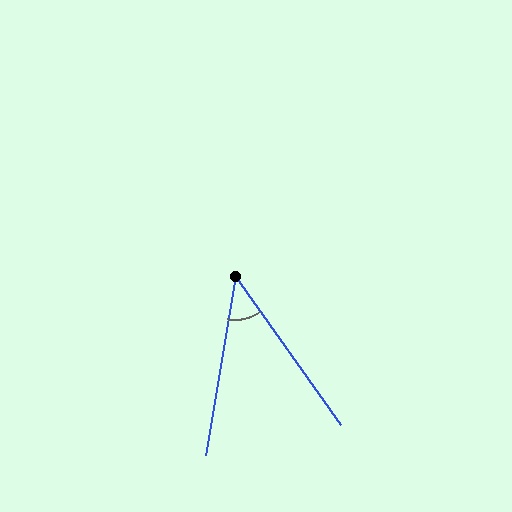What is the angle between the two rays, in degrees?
Approximately 45 degrees.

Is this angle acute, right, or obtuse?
It is acute.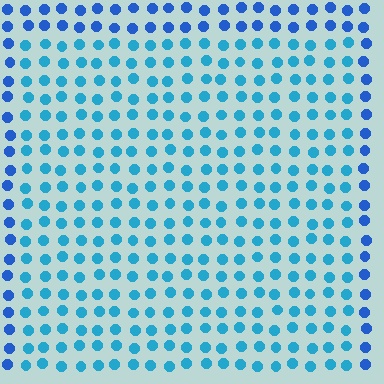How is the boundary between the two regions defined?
The boundary is defined purely by a slight shift in hue (about 26 degrees). Spacing, size, and orientation are identical on both sides.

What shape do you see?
I see a rectangle.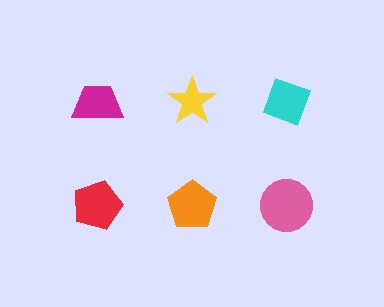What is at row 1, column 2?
A yellow star.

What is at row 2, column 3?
A pink circle.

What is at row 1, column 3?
A cyan diamond.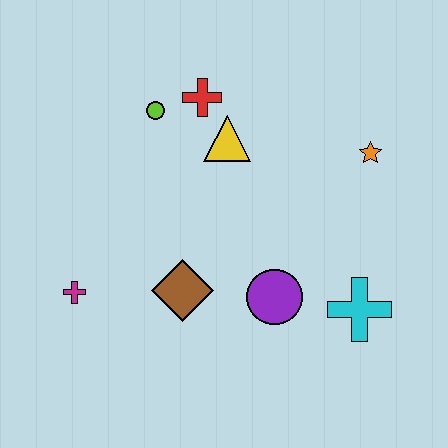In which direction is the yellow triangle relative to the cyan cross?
The yellow triangle is above the cyan cross.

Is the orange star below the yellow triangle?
Yes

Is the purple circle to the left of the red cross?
No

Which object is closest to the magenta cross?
The brown diamond is closest to the magenta cross.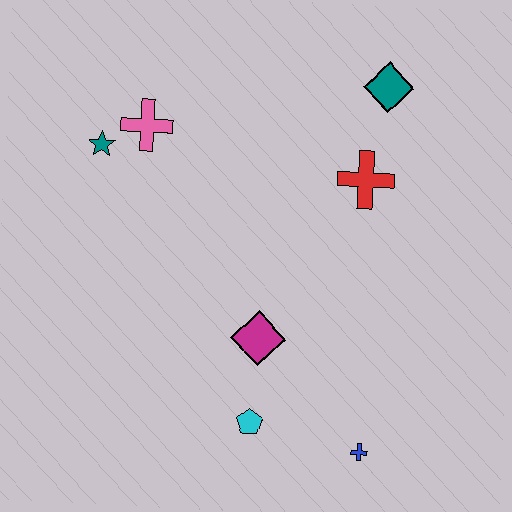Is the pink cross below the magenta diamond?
No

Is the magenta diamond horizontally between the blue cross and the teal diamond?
No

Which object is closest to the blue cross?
The cyan pentagon is closest to the blue cross.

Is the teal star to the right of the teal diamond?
No